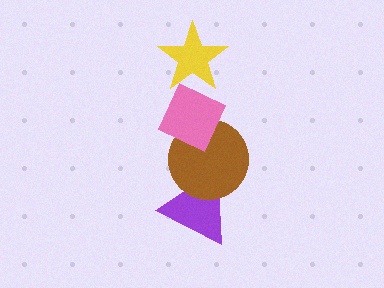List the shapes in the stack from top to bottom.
From top to bottom: the yellow star, the pink diamond, the brown circle, the purple triangle.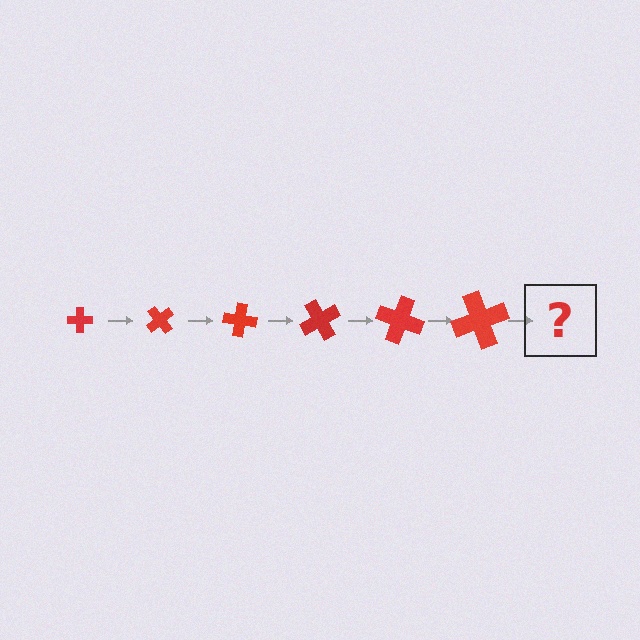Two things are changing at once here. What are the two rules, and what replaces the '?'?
The two rules are that the cross grows larger each step and it rotates 50 degrees each step. The '?' should be a cross, larger than the previous one and rotated 300 degrees from the start.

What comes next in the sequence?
The next element should be a cross, larger than the previous one and rotated 300 degrees from the start.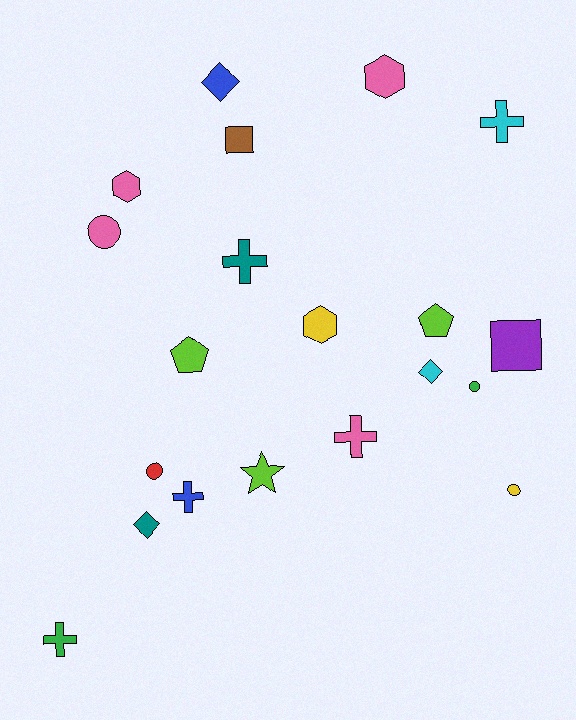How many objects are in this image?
There are 20 objects.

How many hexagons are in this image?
There are 3 hexagons.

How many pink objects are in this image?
There are 4 pink objects.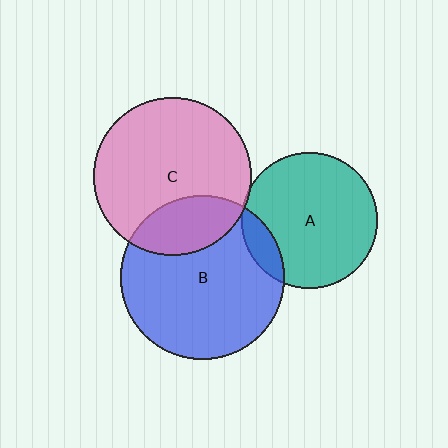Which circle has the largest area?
Circle B (blue).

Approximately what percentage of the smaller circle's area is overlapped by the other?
Approximately 10%.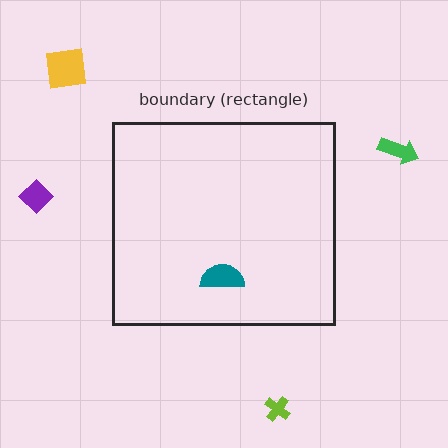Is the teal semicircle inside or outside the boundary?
Inside.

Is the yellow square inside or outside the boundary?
Outside.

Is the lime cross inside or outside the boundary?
Outside.